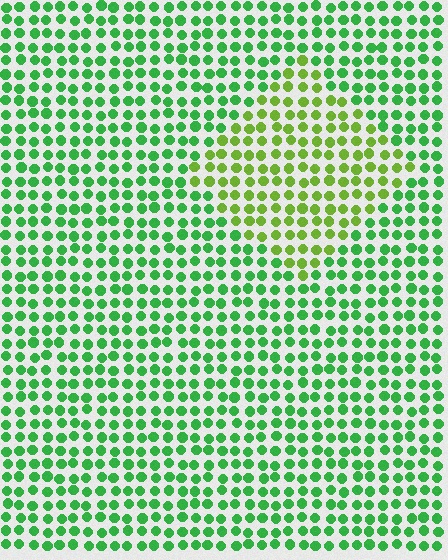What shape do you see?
I see a diamond.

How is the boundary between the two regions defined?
The boundary is defined purely by a slight shift in hue (about 36 degrees). Spacing, size, and orientation are identical on both sides.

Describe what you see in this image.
The image is filled with small green elements in a uniform arrangement. A diamond-shaped region is visible where the elements are tinted to a slightly different hue, forming a subtle color boundary.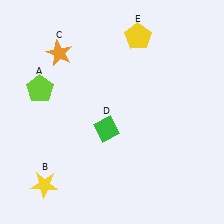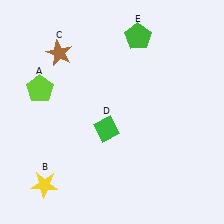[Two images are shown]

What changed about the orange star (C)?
In Image 1, C is orange. In Image 2, it changed to brown.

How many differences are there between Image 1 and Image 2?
There are 2 differences between the two images.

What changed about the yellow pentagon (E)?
In Image 1, E is yellow. In Image 2, it changed to green.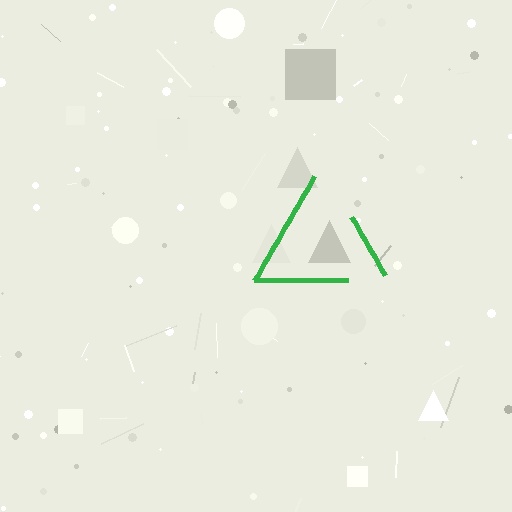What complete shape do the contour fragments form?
The contour fragments form a triangle.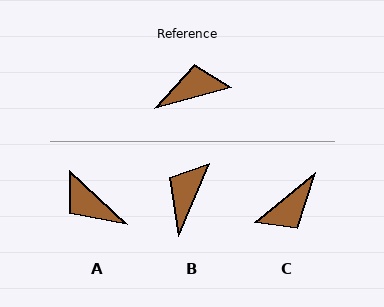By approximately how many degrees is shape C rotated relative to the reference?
Approximately 156 degrees clockwise.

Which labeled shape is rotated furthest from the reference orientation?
C, about 156 degrees away.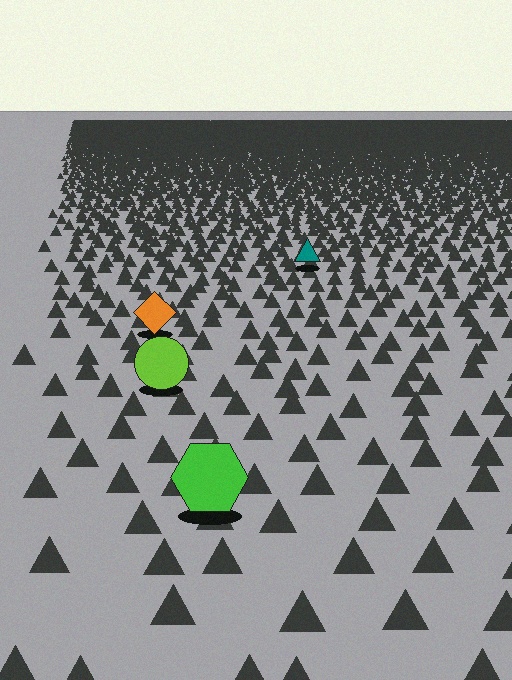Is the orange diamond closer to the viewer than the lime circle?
No. The lime circle is closer — you can tell from the texture gradient: the ground texture is coarser near it.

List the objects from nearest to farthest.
From nearest to farthest: the green hexagon, the lime circle, the orange diamond, the teal triangle.